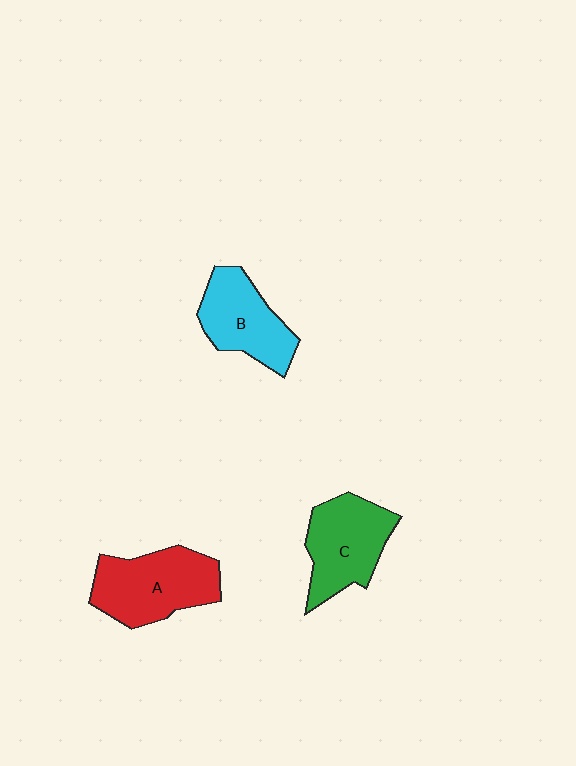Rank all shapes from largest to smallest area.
From largest to smallest: A (red), C (green), B (cyan).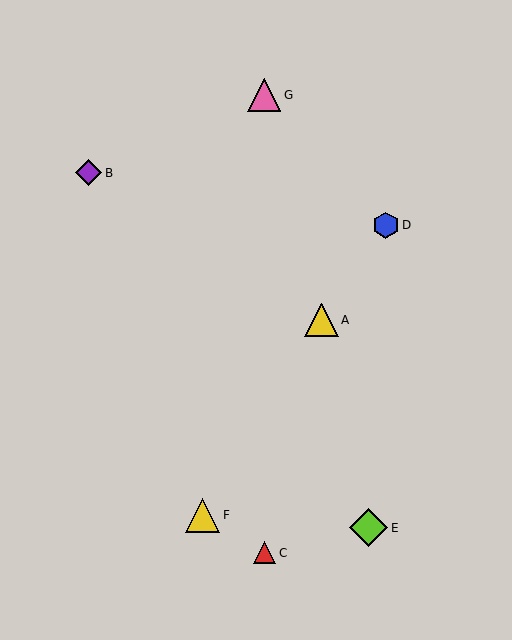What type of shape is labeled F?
Shape F is a yellow triangle.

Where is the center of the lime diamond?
The center of the lime diamond is at (369, 528).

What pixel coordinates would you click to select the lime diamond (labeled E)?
Click at (369, 528) to select the lime diamond E.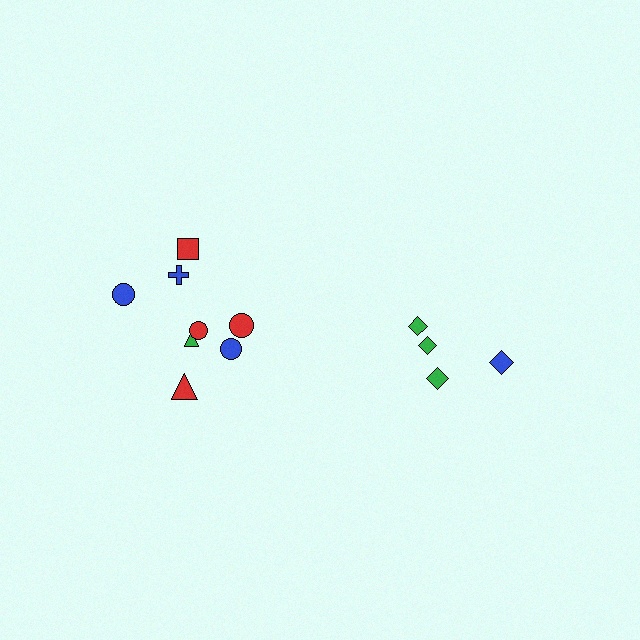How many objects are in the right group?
There are 4 objects.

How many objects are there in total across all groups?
There are 12 objects.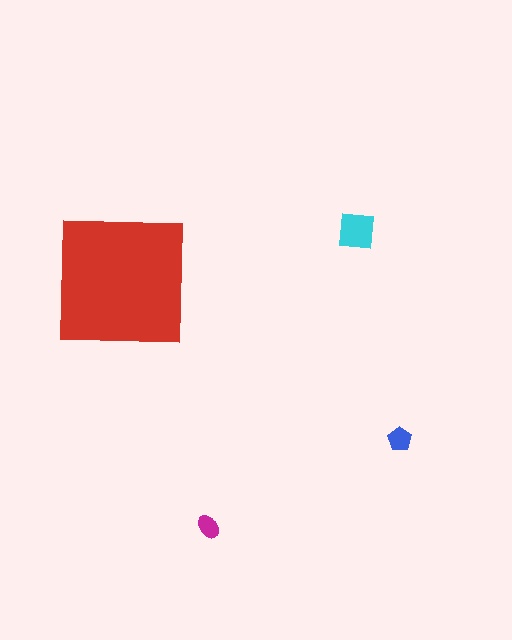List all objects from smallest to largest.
The magenta ellipse, the blue pentagon, the cyan square, the red square.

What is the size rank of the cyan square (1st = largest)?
2nd.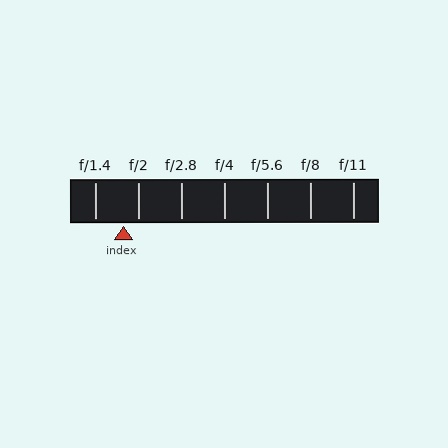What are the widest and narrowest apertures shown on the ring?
The widest aperture shown is f/1.4 and the narrowest is f/11.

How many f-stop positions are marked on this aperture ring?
There are 7 f-stop positions marked.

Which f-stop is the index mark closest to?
The index mark is closest to f/2.